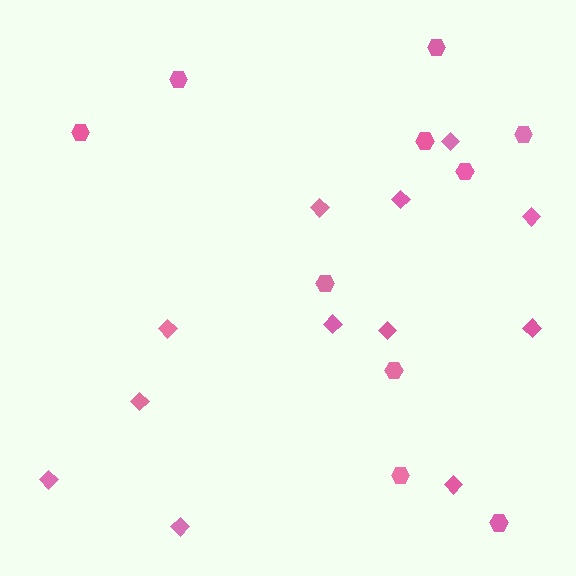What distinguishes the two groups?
There are 2 groups: one group of diamonds (12) and one group of hexagons (10).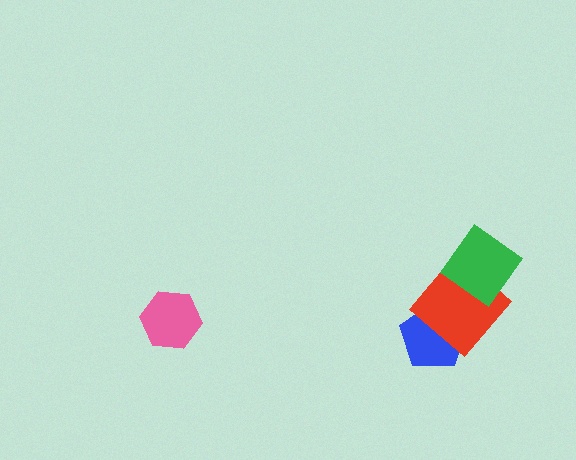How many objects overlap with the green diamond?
1 object overlaps with the green diamond.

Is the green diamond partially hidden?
No, no other shape covers it.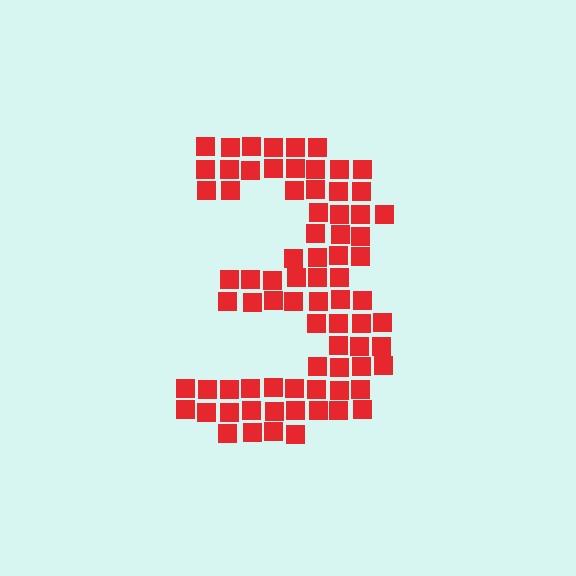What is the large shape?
The large shape is the digit 3.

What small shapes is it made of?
It is made of small squares.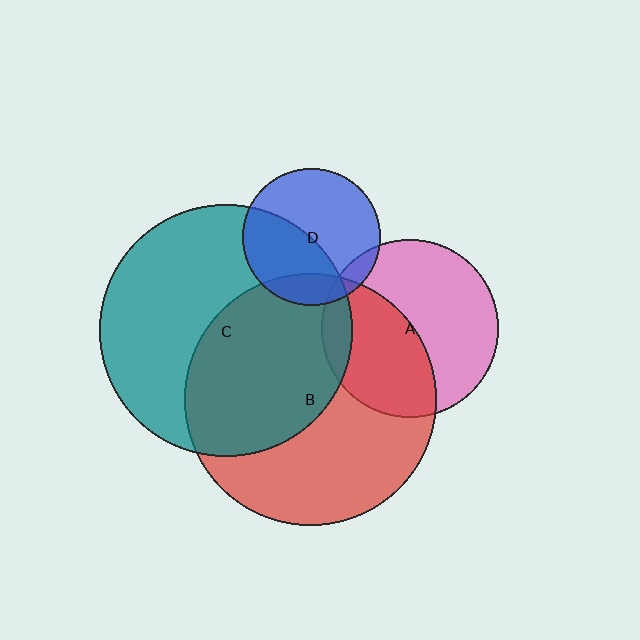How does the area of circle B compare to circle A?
Approximately 2.0 times.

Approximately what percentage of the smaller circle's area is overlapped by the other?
Approximately 45%.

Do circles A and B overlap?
Yes.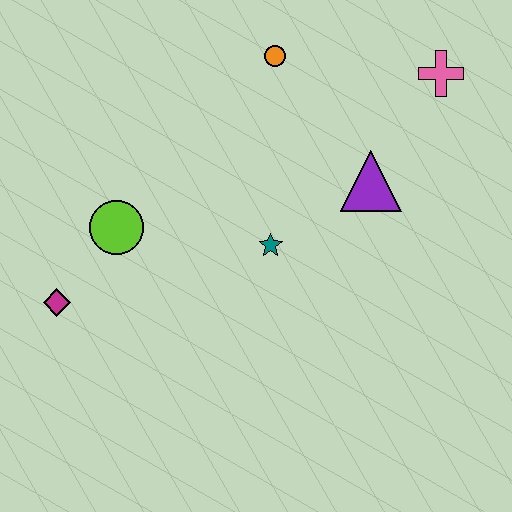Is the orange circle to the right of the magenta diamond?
Yes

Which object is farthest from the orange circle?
The magenta diamond is farthest from the orange circle.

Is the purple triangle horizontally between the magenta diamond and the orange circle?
No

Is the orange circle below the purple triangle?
No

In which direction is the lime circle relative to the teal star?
The lime circle is to the left of the teal star.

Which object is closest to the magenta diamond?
The lime circle is closest to the magenta diamond.